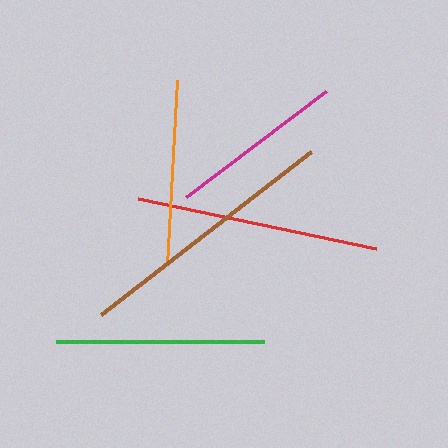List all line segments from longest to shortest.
From longest to shortest: brown, red, green, orange, magenta.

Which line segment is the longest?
The brown line is the longest at approximately 266 pixels.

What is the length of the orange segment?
The orange segment is approximately 185 pixels long.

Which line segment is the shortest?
The magenta line is the shortest at approximately 176 pixels.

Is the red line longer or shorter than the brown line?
The brown line is longer than the red line.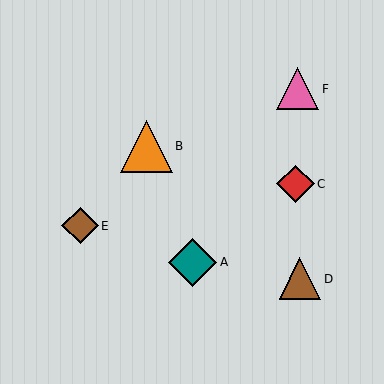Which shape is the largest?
The orange triangle (labeled B) is the largest.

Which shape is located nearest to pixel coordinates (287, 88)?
The pink triangle (labeled F) at (297, 89) is nearest to that location.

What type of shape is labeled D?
Shape D is a brown triangle.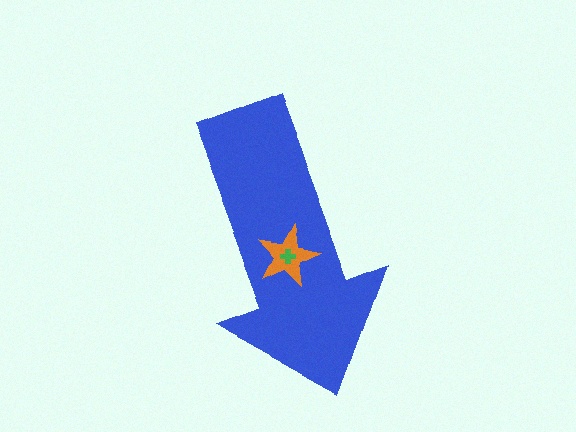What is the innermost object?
The green cross.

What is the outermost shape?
The blue arrow.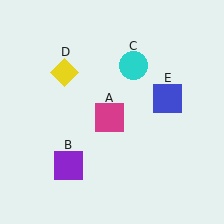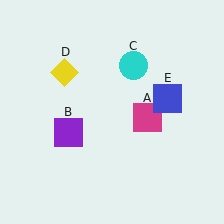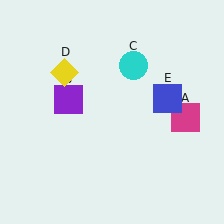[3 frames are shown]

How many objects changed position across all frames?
2 objects changed position: magenta square (object A), purple square (object B).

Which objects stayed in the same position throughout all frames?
Cyan circle (object C) and yellow diamond (object D) and blue square (object E) remained stationary.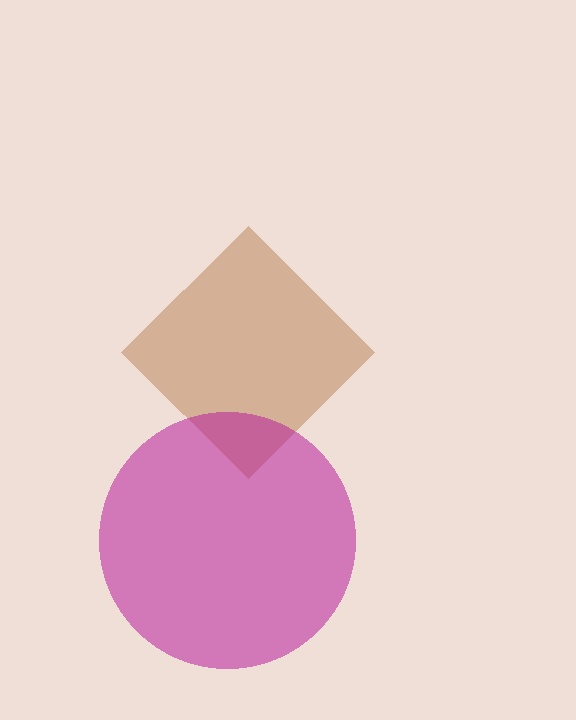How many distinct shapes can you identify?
There are 2 distinct shapes: a brown diamond, a magenta circle.